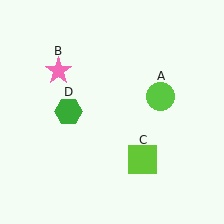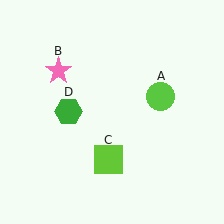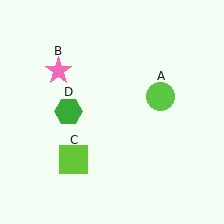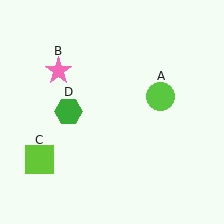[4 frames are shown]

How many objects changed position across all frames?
1 object changed position: lime square (object C).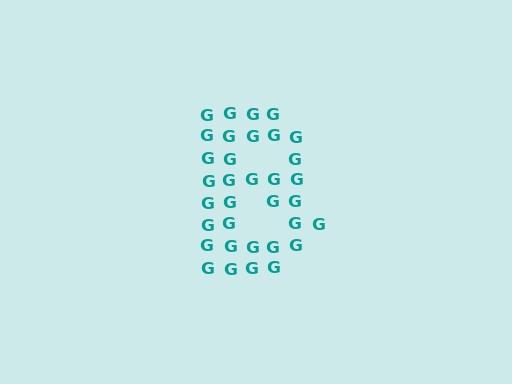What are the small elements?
The small elements are letter G's.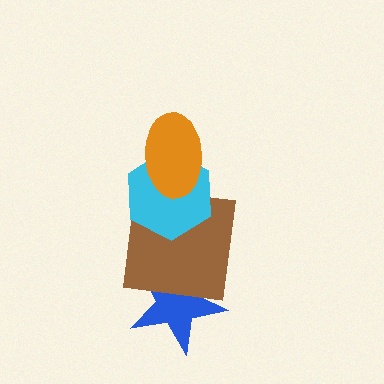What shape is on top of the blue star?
The brown square is on top of the blue star.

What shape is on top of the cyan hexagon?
The orange ellipse is on top of the cyan hexagon.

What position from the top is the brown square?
The brown square is 3rd from the top.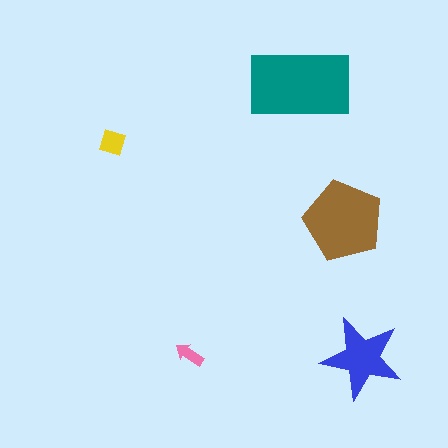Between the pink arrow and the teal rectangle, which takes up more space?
The teal rectangle.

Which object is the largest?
The teal rectangle.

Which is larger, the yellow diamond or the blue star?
The blue star.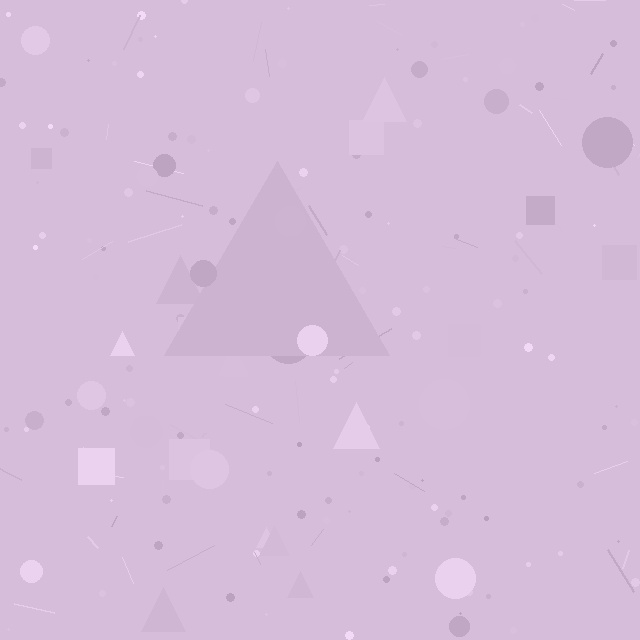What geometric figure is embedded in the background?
A triangle is embedded in the background.